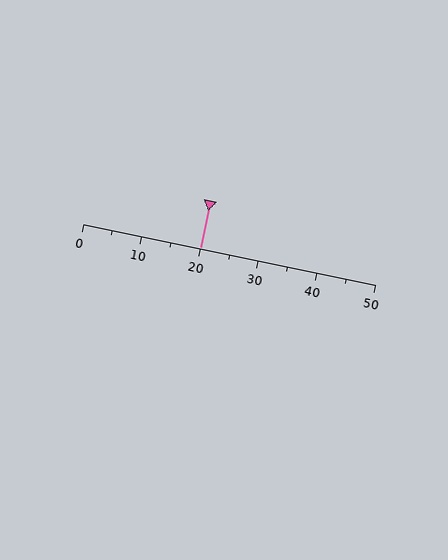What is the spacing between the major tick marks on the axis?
The major ticks are spaced 10 apart.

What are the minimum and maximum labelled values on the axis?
The axis runs from 0 to 50.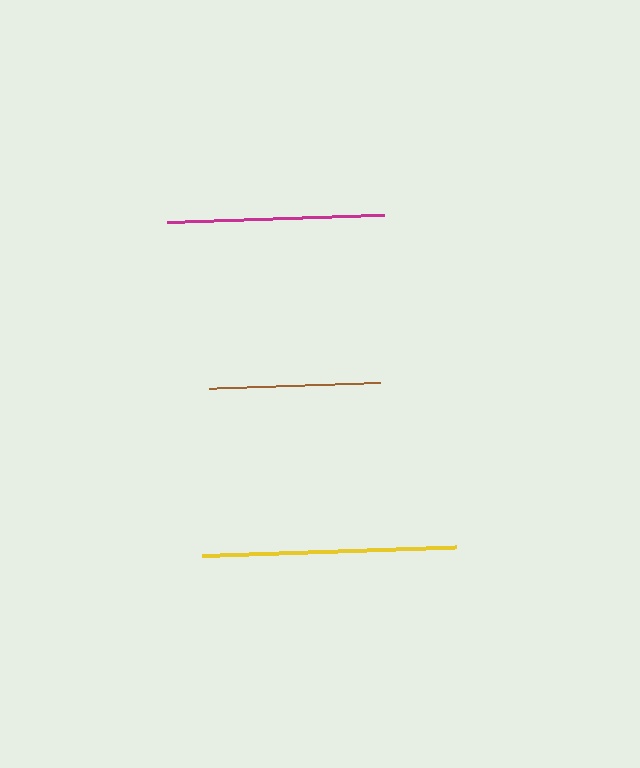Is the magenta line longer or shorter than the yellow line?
The yellow line is longer than the magenta line.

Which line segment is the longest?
The yellow line is the longest at approximately 254 pixels.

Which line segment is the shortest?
The brown line is the shortest at approximately 171 pixels.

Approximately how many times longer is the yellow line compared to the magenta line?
The yellow line is approximately 1.2 times the length of the magenta line.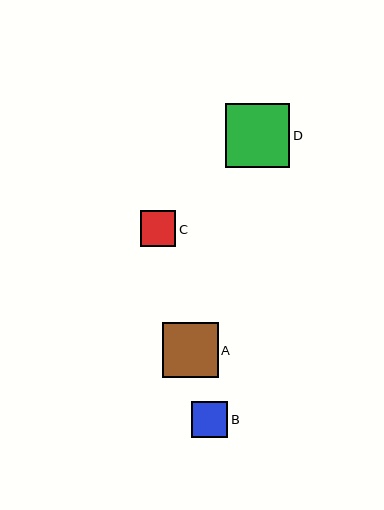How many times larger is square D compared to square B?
Square D is approximately 1.8 times the size of square B.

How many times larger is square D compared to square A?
Square D is approximately 1.2 times the size of square A.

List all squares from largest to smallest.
From largest to smallest: D, A, B, C.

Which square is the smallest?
Square C is the smallest with a size of approximately 35 pixels.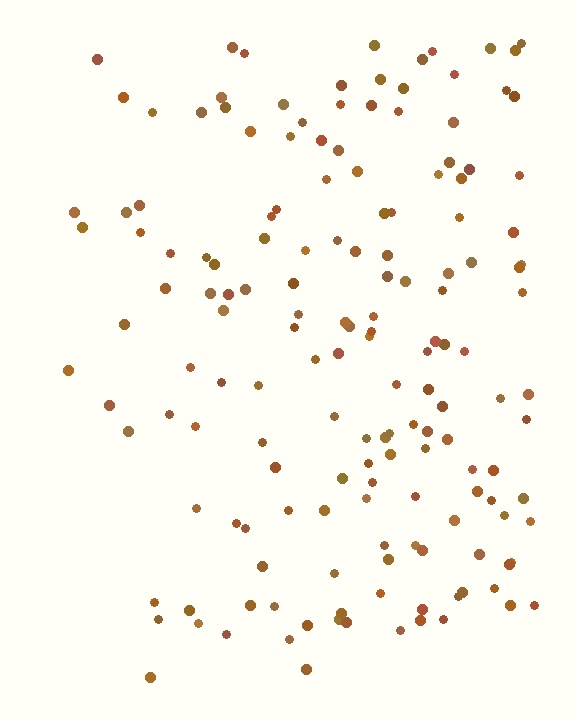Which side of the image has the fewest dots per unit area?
The left.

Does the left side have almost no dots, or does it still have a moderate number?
Still a moderate number, just noticeably fewer than the right.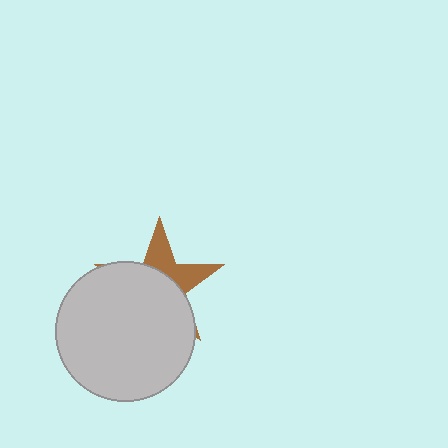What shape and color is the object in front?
The object in front is a light gray circle.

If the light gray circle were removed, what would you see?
You would see the complete brown star.